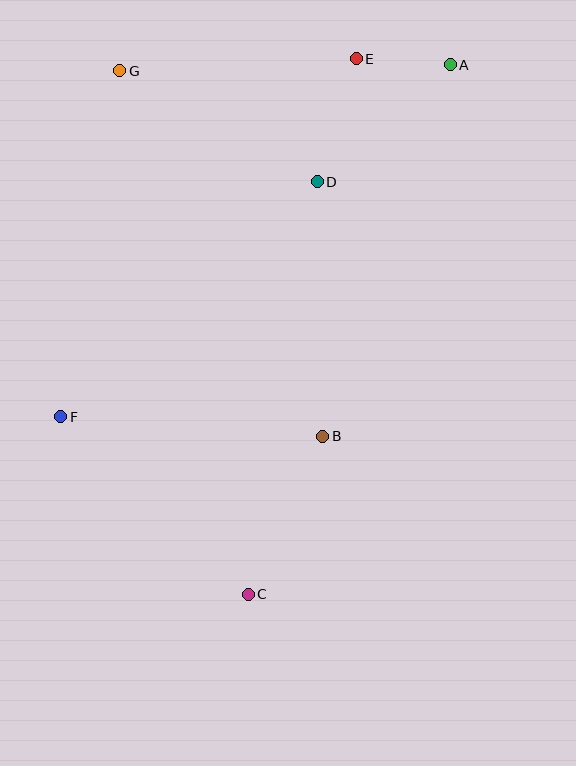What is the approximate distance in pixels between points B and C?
The distance between B and C is approximately 175 pixels.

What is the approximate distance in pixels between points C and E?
The distance between C and E is approximately 546 pixels.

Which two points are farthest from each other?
Points A and C are farthest from each other.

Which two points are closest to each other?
Points A and E are closest to each other.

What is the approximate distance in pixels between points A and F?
The distance between A and F is approximately 525 pixels.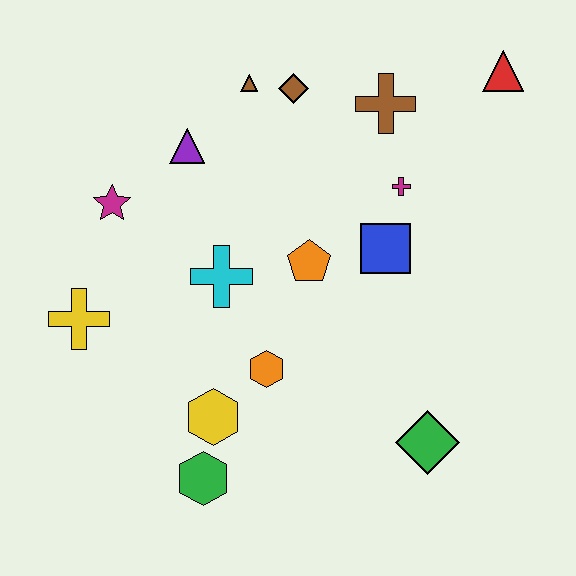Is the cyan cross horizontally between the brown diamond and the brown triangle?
No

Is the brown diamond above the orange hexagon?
Yes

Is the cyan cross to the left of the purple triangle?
No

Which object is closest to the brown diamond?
The brown triangle is closest to the brown diamond.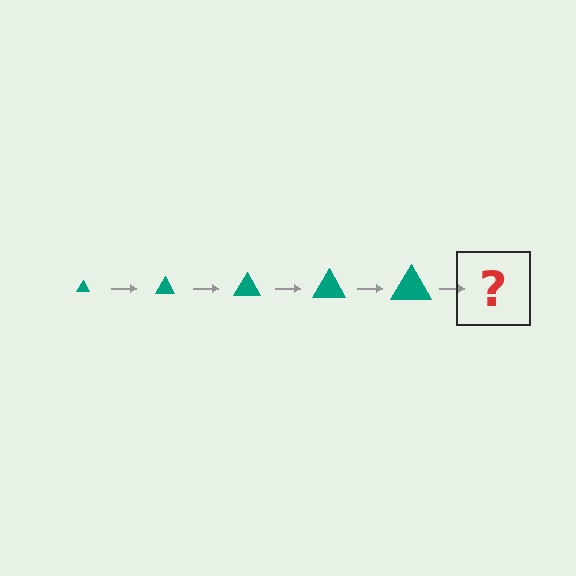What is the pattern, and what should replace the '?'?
The pattern is that the triangle gets progressively larger each step. The '?' should be a teal triangle, larger than the previous one.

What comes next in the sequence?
The next element should be a teal triangle, larger than the previous one.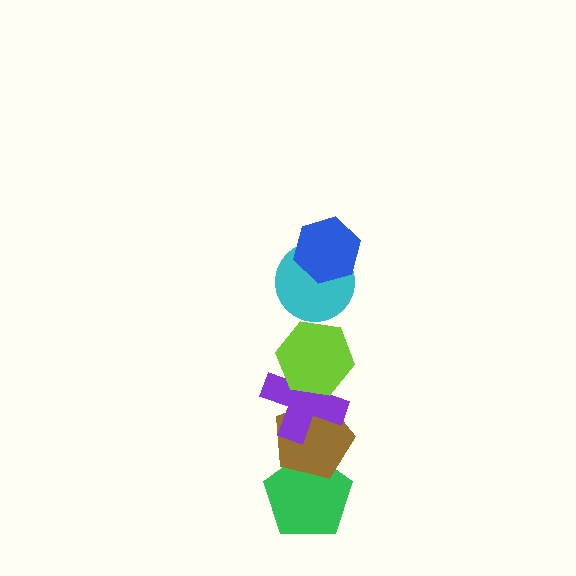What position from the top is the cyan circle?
The cyan circle is 2nd from the top.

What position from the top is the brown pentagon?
The brown pentagon is 5th from the top.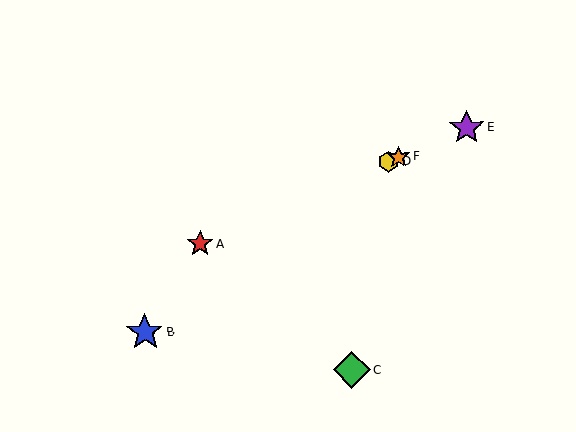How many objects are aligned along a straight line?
4 objects (A, D, E, F) are aligned along a straight line.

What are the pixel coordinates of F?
Object F is at (399, 157).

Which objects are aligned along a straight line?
Objects A, D, E, F are aligned along a straight line.